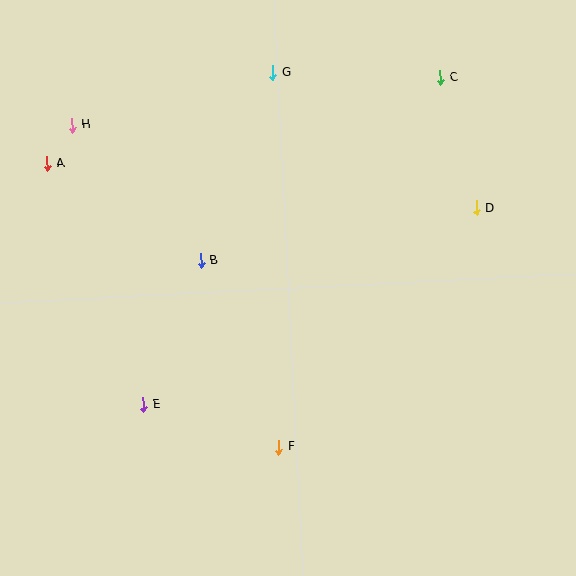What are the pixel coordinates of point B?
Point B is at (201, 260).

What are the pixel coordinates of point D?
Point D is at (476, 208).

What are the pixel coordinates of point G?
Point G is at (273, 73).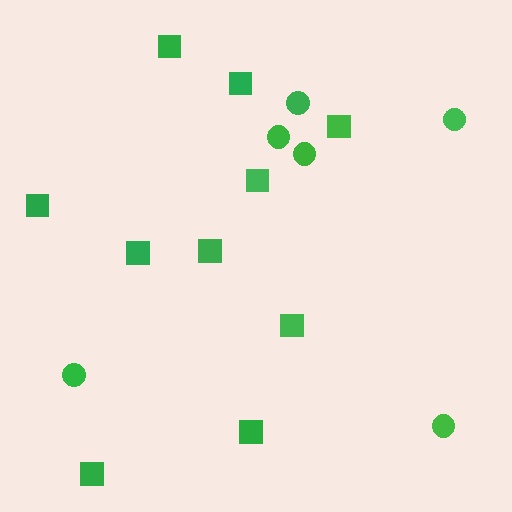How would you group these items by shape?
There are 2 groups: one group of circles (6) and one group of squares (10).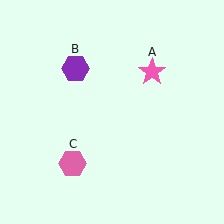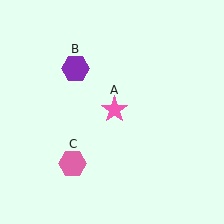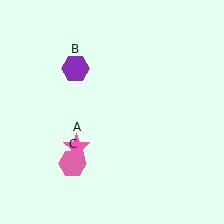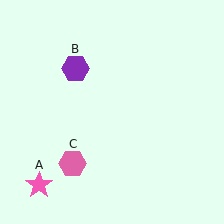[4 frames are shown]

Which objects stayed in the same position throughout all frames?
Purple hexagon (object B) and pink hexagon (object C) remained stationary.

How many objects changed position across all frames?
1 object changed position: pink star (object A).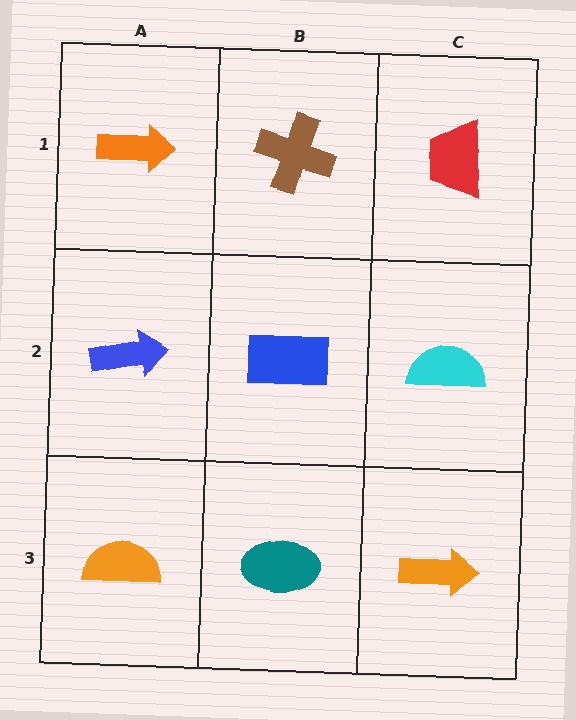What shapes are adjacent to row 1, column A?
A blue arrow (row 2, column A), a brown cross (row 1, column B).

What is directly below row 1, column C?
A cyan semicircle.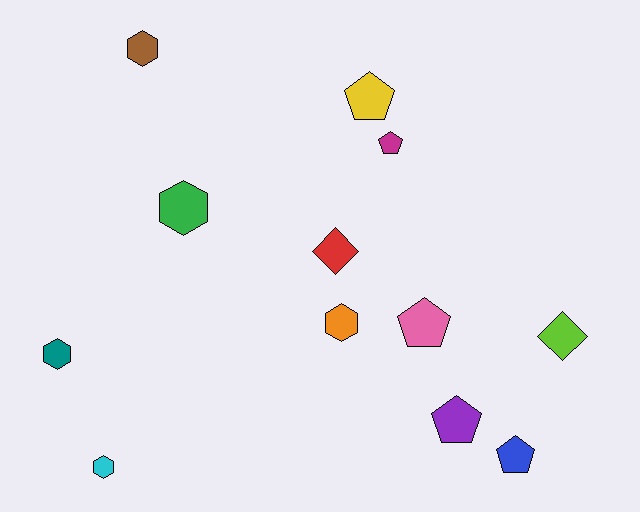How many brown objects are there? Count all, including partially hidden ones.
There is 1 brown object.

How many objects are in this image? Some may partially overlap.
There are 12 objects.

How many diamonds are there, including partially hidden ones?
There are 2 diamonds.